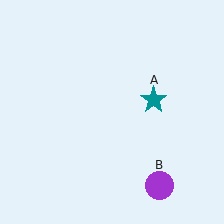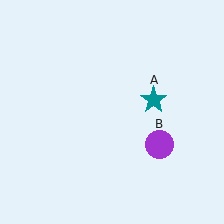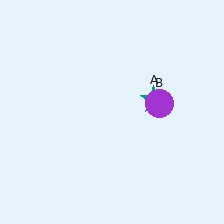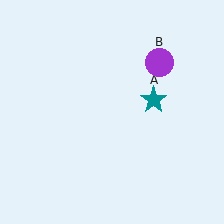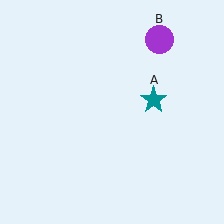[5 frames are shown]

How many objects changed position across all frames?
1 object changed position: purple circle (object B).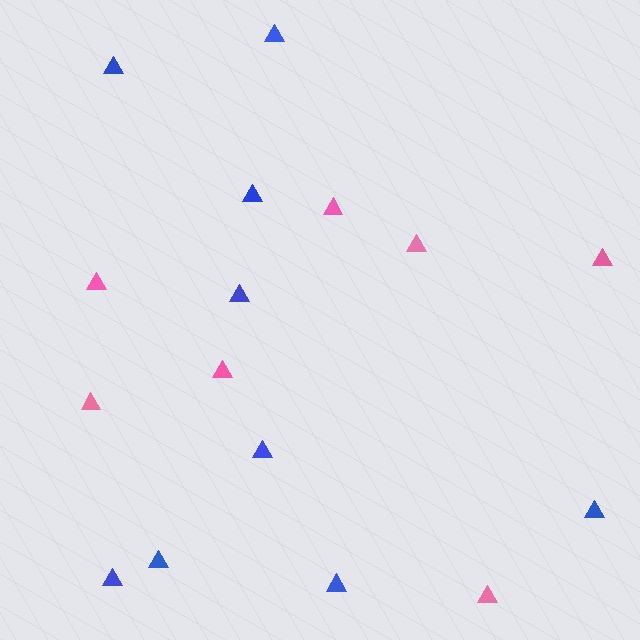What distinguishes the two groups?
There are 2 groups: one group of blue triangles (9) and one group of pink triangles (7).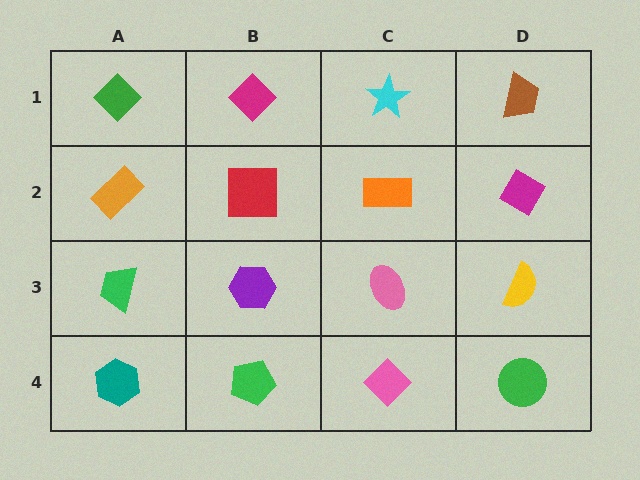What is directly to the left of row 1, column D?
A cyan star.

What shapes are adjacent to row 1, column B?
A red square (row 2, column B), a green diamond (row 1, column A), a cyan star (row 1, column C).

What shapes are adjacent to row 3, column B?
A red square (row 2, column B), a green pentagon (row 4, column B), a green trapezoid (row 3, column A), a pink ellipse (row 3, column C).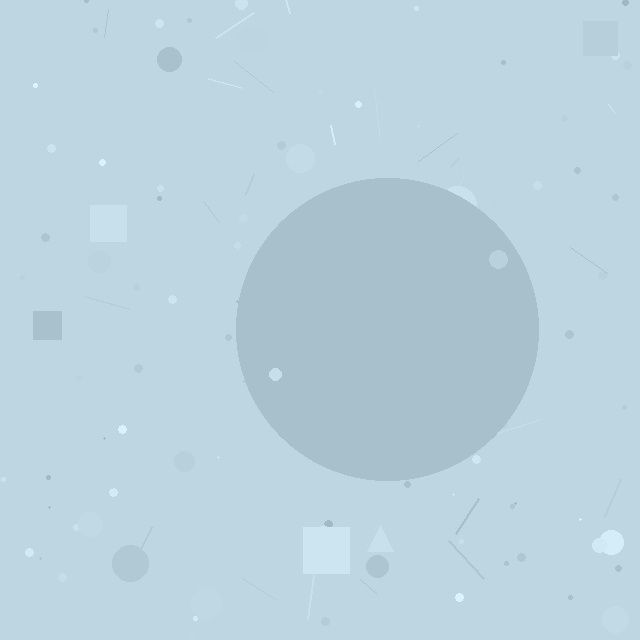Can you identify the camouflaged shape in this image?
The camouflaged shape is a circle.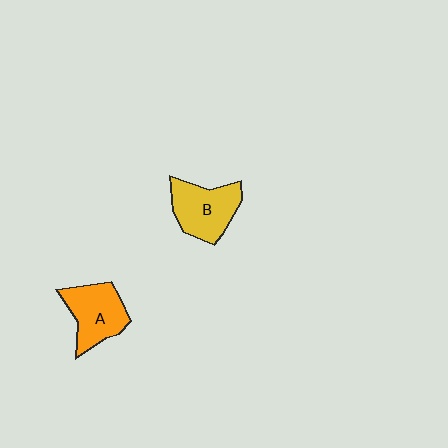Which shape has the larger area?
Shape B (yellow).